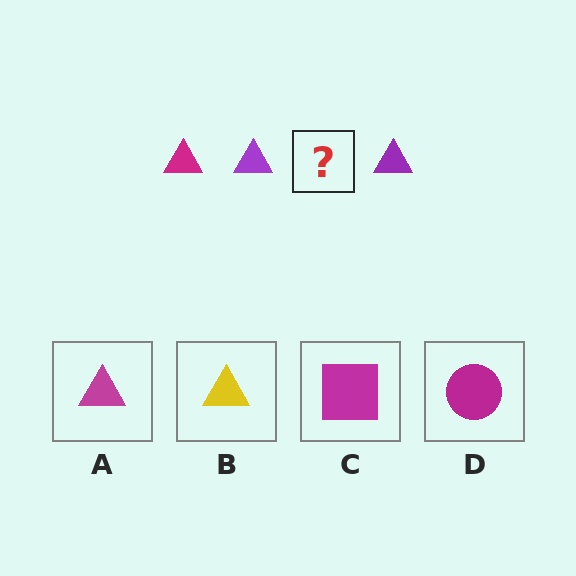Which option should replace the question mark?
Option A.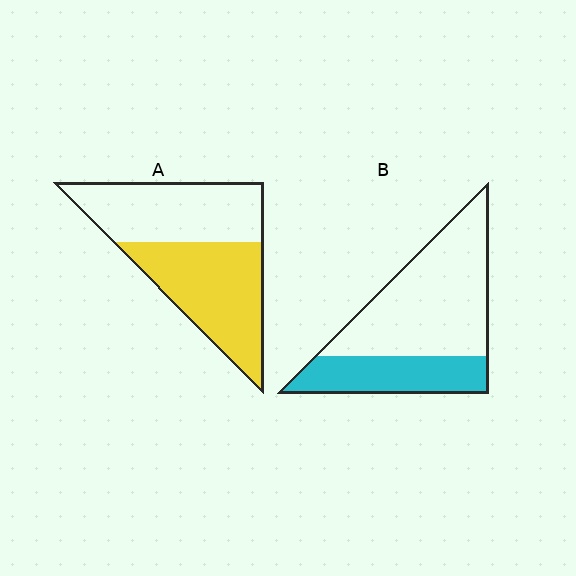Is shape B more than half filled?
No.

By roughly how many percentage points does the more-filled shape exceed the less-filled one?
By roughly 20 percentage points (A over B).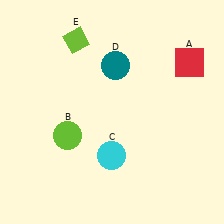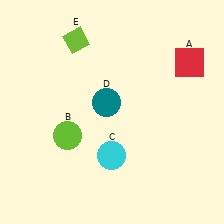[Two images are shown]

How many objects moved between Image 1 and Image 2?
1 object moved between the two images.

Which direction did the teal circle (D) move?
The teal circle (D) moved down.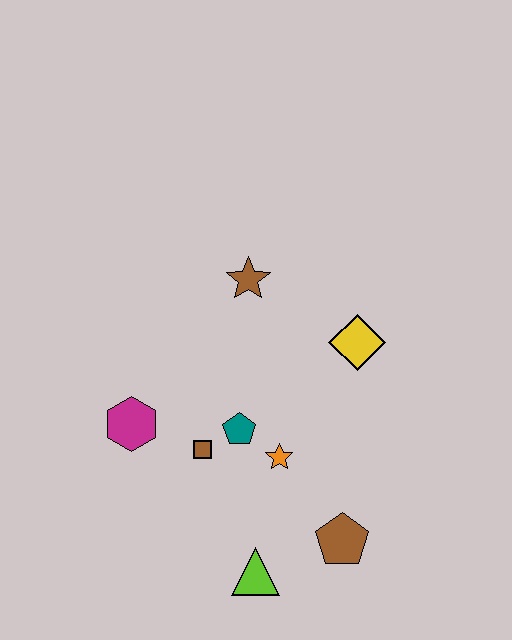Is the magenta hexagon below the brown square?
No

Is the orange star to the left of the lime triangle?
No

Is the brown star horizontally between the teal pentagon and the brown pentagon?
Yes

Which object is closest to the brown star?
The yellow diamond is closest to the brown star.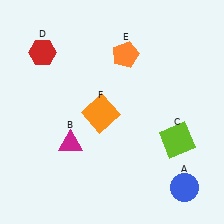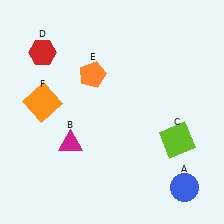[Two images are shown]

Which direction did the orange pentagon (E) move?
The orange pentagon (E) moved left.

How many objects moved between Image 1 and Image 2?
2 objects moved between the two images.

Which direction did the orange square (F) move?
The orange square (F) moved left.